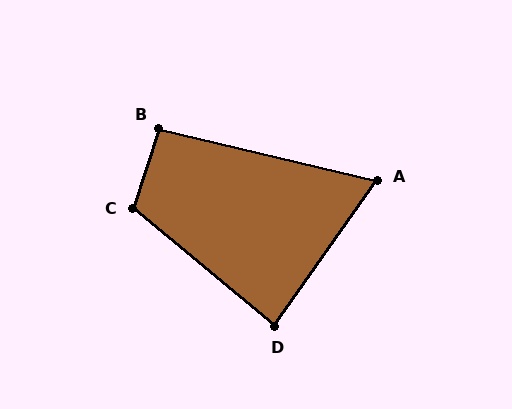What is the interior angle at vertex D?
Approximately 85 degrees (approximately right).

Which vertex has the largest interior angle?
C, at approximately 112 degrees.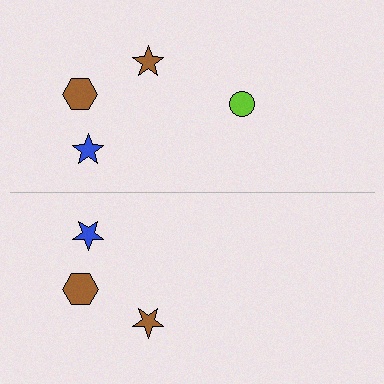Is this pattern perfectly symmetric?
No, the pattern is not perfectly symmetric. A lime circle is missing from the bottom side.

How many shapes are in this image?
There are 7 shapes in this image.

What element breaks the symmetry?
A lime circle is missing from the bottom side.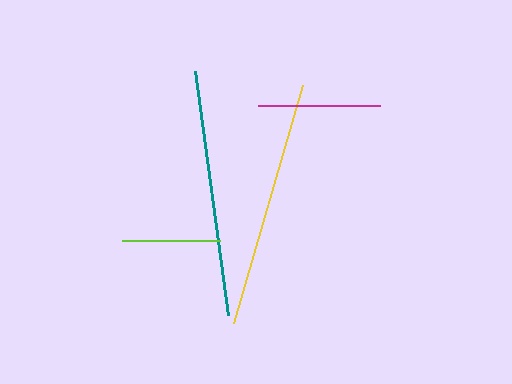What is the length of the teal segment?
The teal segment is approximately 246 pixels long.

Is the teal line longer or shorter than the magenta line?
The teal line is longer than the magenta line.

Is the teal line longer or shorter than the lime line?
The teal line is longer than the lime line.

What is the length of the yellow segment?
The yellow segment is approximately 247 pixels long.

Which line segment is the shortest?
The lime line is the shortest at approximately 98 pixels.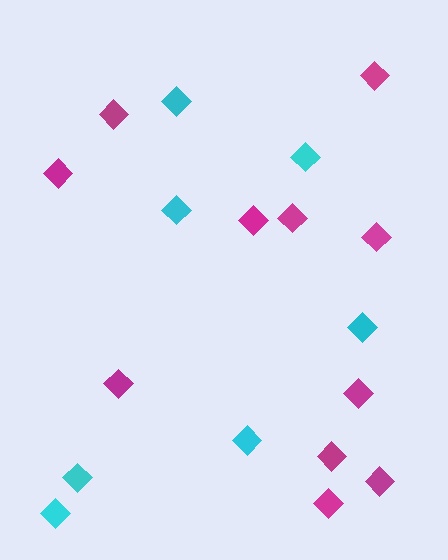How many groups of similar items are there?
There are 2 groups: one group of magenta diamonds (11) and one group of cyan diamonds (7).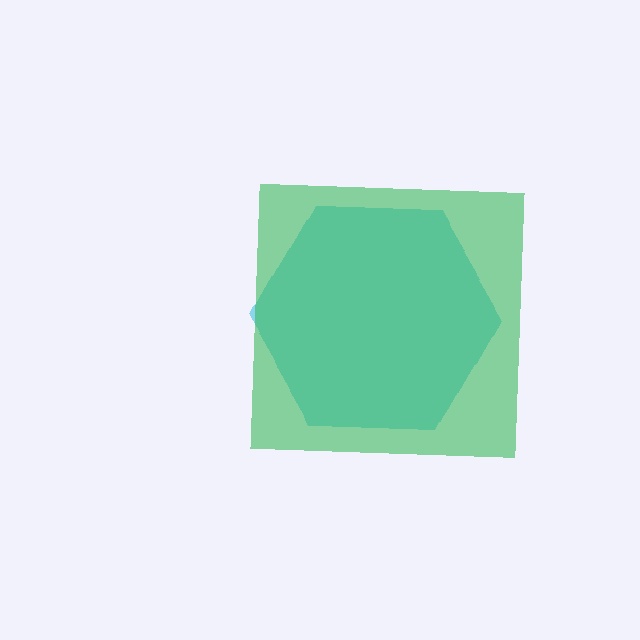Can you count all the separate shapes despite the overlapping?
Yes, there are 2 separate shapes.